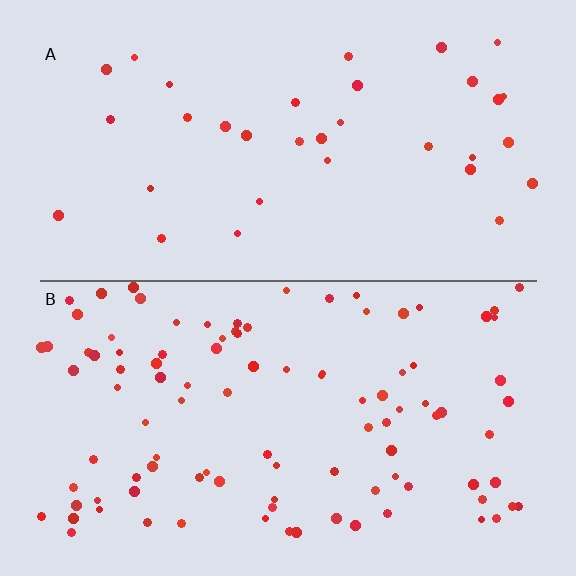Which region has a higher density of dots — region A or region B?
B (the bottom).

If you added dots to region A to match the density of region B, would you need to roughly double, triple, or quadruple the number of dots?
Approximately triple.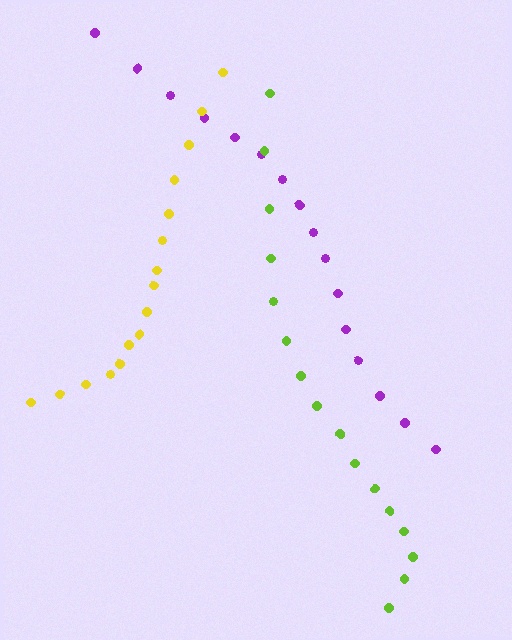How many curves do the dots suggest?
There are 3 distinct paths.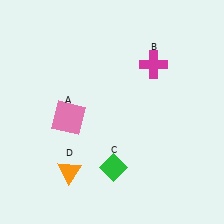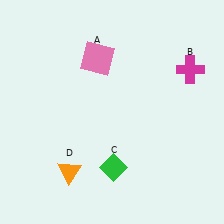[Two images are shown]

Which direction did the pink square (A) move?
The pink square (A) moved up.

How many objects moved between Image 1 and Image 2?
2 objects moved between the two images.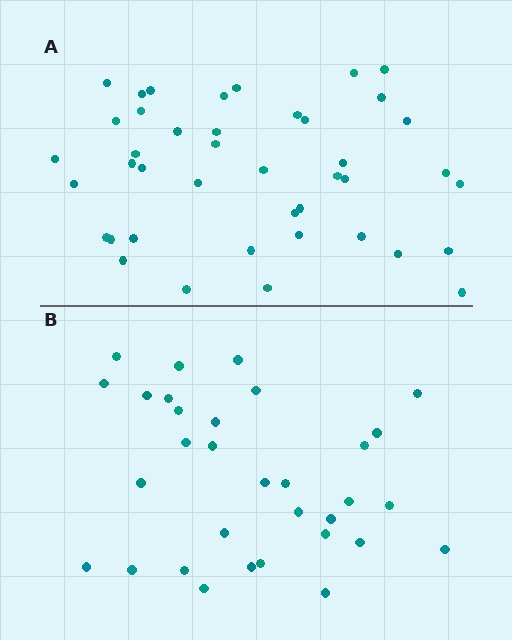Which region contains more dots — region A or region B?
Region A (the top region) has more dots.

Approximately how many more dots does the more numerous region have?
Region A has roughly 10 or so more dots than region B.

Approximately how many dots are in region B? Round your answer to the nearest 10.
About 30 dots. (The exact count is 32, which rounds to 30.)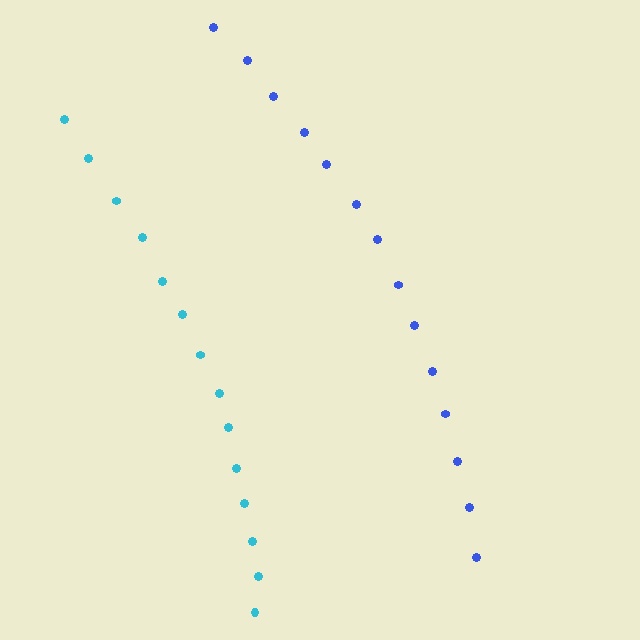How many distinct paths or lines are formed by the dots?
There are 2 distinct paths.